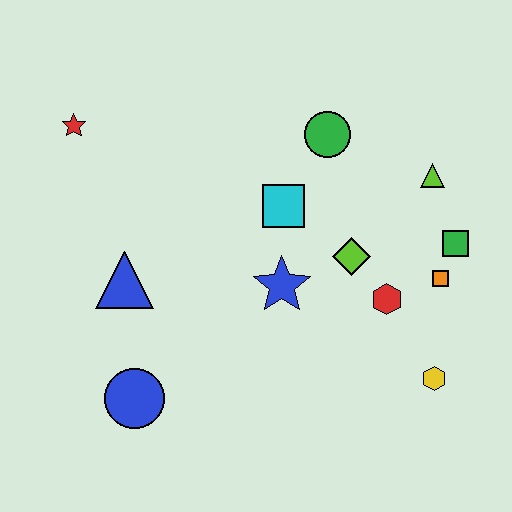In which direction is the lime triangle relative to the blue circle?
The lime triangle is to the right of the blue circle.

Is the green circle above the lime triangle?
Yes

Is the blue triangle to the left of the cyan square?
Yes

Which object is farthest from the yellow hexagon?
The red star is farthest from the yellow hexagon.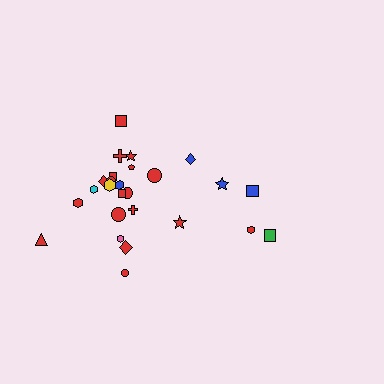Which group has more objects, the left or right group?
The left group.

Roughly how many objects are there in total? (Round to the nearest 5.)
Roughly 25 objects in total.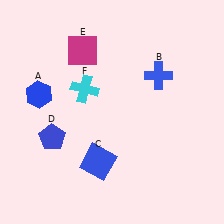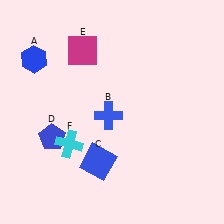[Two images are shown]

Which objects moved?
The objects that moved are: the blue hexagon (A), the blue cross (B), the cyan cross (F).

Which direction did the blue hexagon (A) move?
The blue hexagon (A) moved up.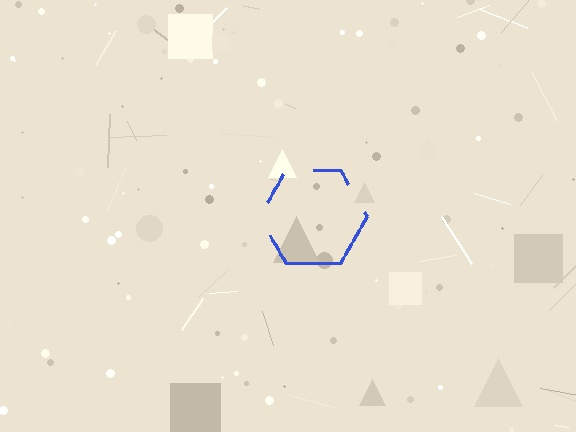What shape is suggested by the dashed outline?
The dashed outline suggests a hexagon.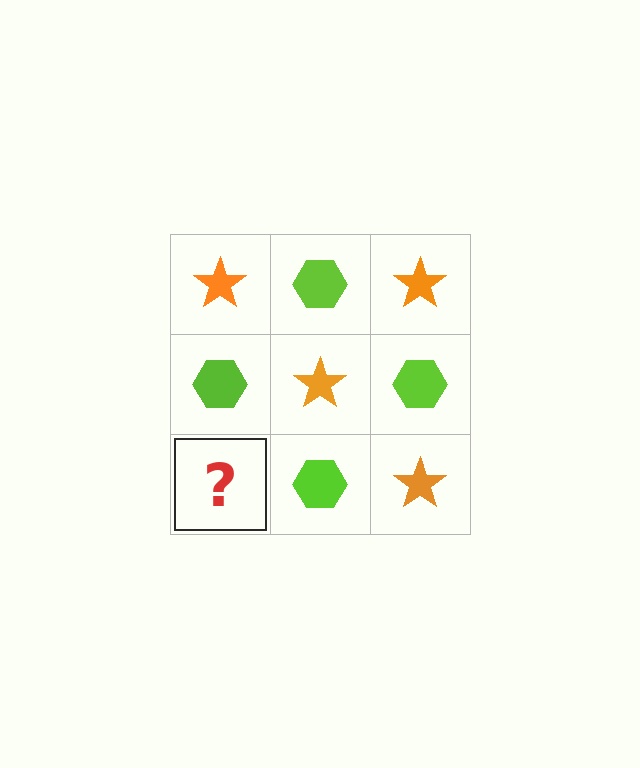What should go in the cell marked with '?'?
The missing cell should contain an orange star.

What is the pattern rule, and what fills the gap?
The rule is that it alternates orange star and lime hexagon in a checkerboard pattern. The gap should be filled with an orange star.